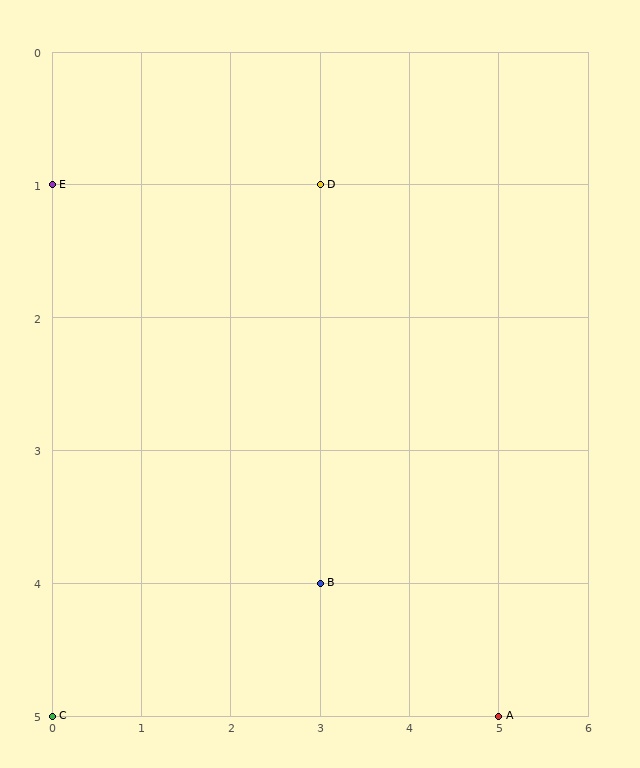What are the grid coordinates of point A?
Point A is at grid coordinates (5, 5).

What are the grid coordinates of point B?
Point B is at grid coordinates (3, 4).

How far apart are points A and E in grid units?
Points A and E are 5 columns and 4 rows apart (about 6.4 grid units diagonally).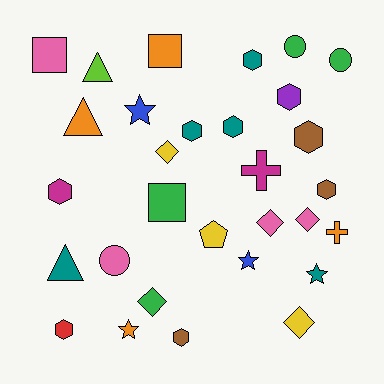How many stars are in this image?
There are 4 stars.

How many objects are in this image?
There are 30 objects.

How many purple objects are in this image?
There is 1 purple object.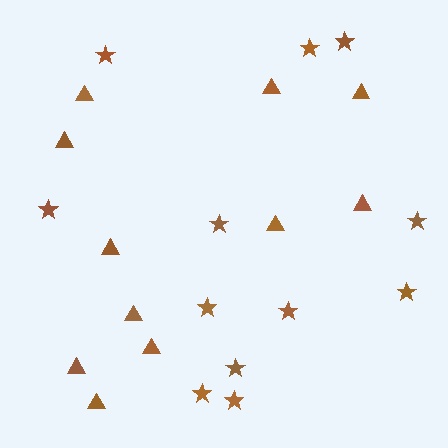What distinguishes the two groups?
There are 2 groups: one group of triangles (11) and one group of stars (12).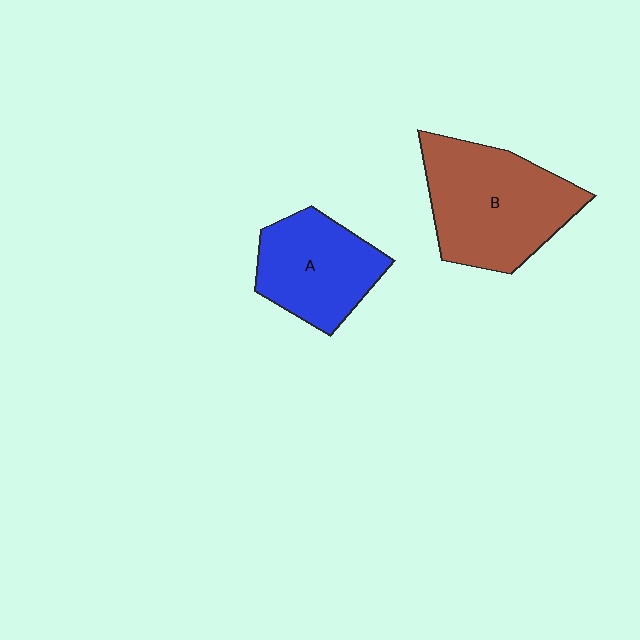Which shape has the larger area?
Shape B (brown).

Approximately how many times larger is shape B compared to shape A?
Approximately 1.4 times.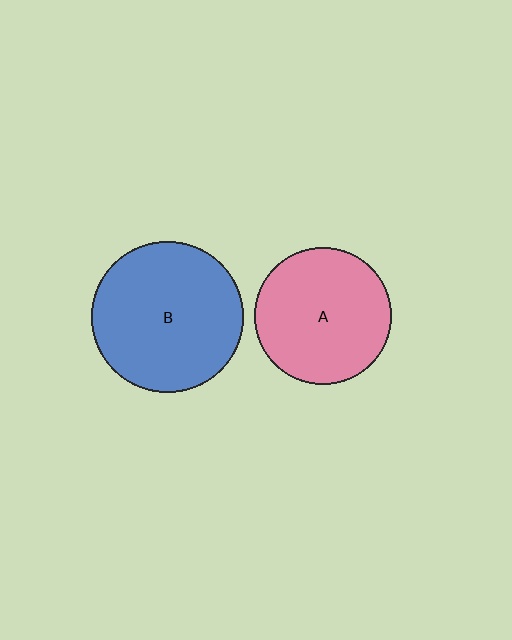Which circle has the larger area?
Circle B (blue).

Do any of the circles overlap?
No, none of the circles overlap.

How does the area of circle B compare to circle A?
Approximately 1.2 times.